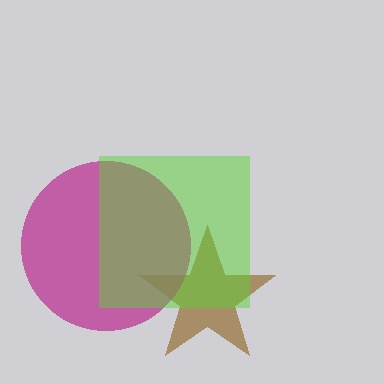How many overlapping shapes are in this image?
There are 3 overlapping shapes in the image.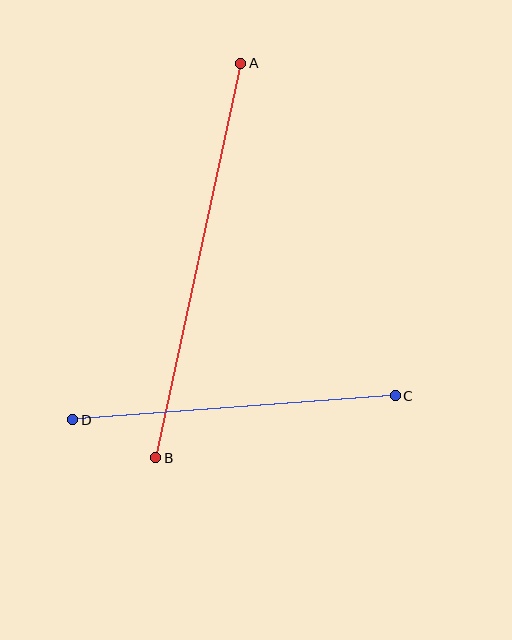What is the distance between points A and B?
The distance is approximately 403 pixels.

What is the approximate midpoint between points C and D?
The midpoint is at approximately (234, 408) pixels.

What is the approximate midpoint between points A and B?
The midpoint is at approximately (198, 260) pixels.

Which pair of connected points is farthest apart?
Points A and B are farthest apart.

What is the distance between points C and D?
The distance is approximately 323 pixels.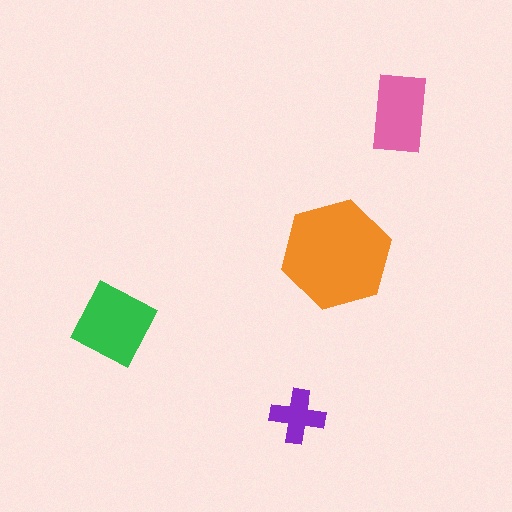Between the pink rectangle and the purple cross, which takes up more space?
The pink rectangle.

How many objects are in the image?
There are 4 objects in the image.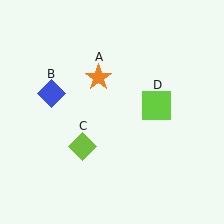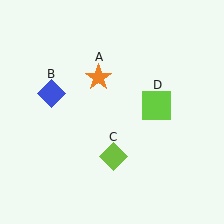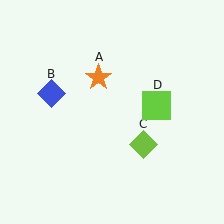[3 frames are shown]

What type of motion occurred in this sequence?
The lime diamond (object C) rotated counterclockwise around the center of the scene.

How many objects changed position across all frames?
1 object changed position: lime diamond (object C).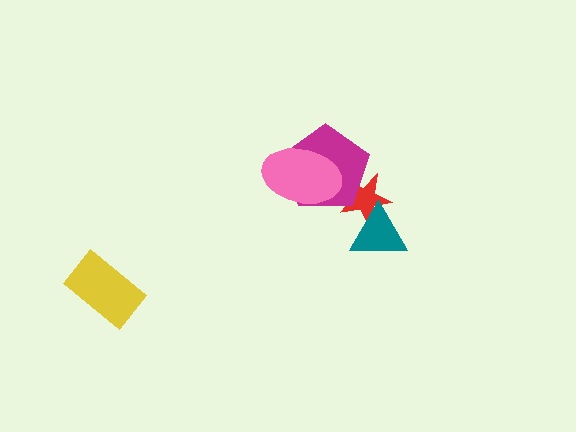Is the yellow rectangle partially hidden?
No, no other shape covers it.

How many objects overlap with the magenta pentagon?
2 objects overlap with the magenta pentagon.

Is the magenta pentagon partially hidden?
Yes, it is partially covered by another shape.